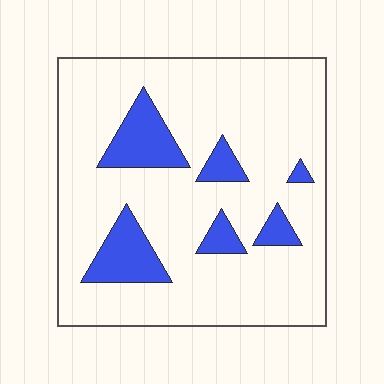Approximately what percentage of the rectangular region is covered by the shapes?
Approximately 15%.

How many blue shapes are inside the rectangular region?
6.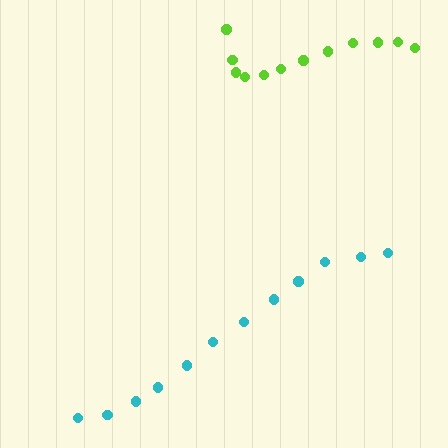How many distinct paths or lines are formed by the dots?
There are 2 distinct paths.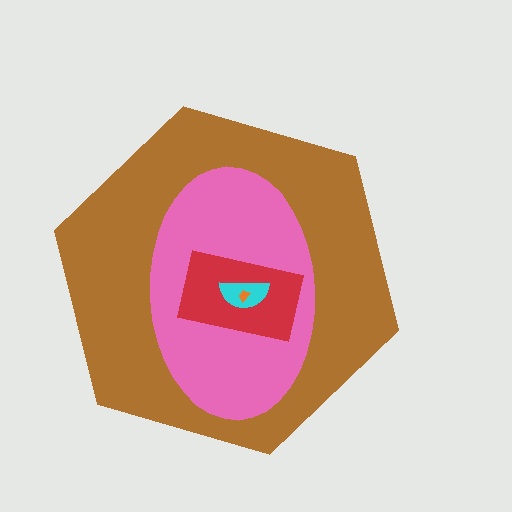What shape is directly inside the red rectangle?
The cyan semicircle.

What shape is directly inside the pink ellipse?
The red rectangle.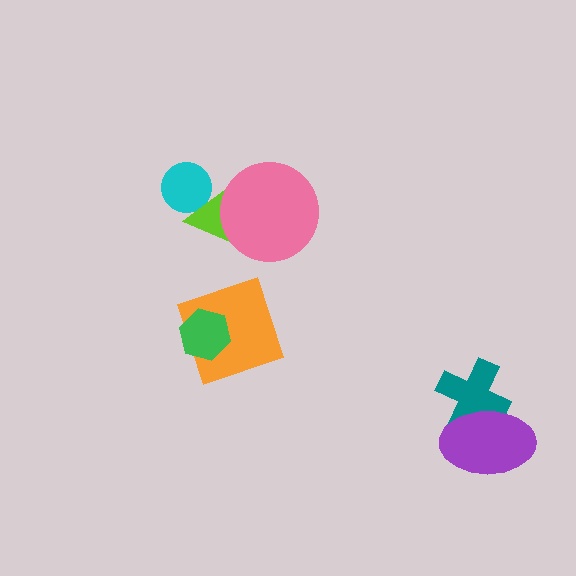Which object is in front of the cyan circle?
The lime triangle is in front of the cyan circle.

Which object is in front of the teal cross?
The purple ellipse is in front of the teal cross.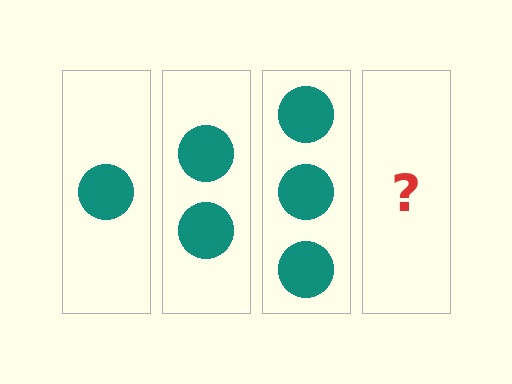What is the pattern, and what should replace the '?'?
The pattern is that each step adds one more circle. The '?' should be 4 circles.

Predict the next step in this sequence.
The next step is 4 circles.